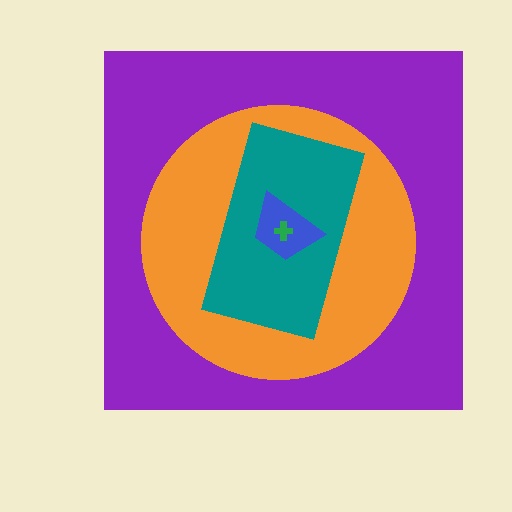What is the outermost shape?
The purple square.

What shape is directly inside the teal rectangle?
The blue trapezoid.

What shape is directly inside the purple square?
The orange circle.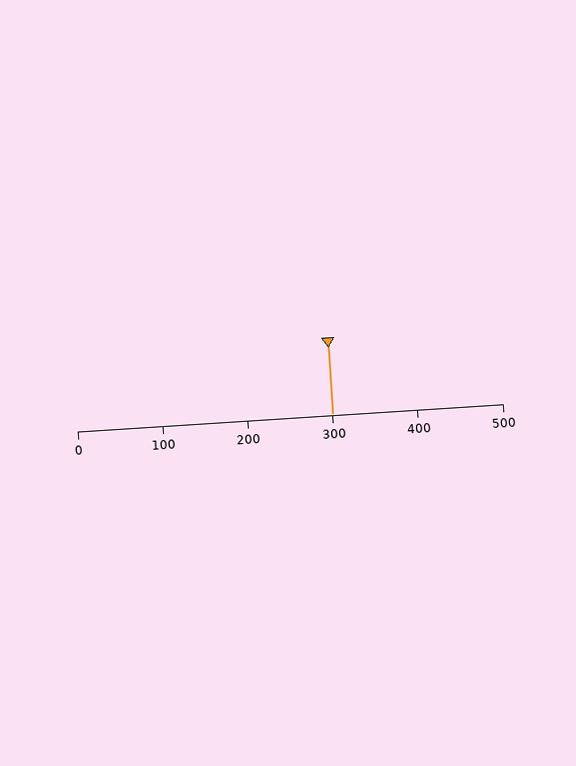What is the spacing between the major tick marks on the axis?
The major ticks are spaced 100 apart.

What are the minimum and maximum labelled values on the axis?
The axis runs from 0 to 500.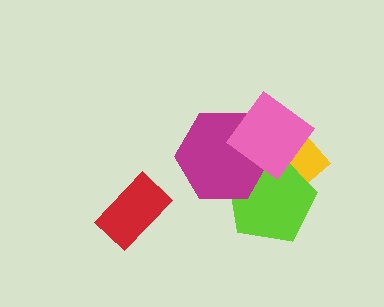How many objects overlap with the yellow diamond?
3 objects overlap with the yellow diamond.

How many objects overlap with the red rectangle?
0 objects overlap with the red rectangle.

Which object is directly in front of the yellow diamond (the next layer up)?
The lime pentagon is directly in front of the yellow diamond.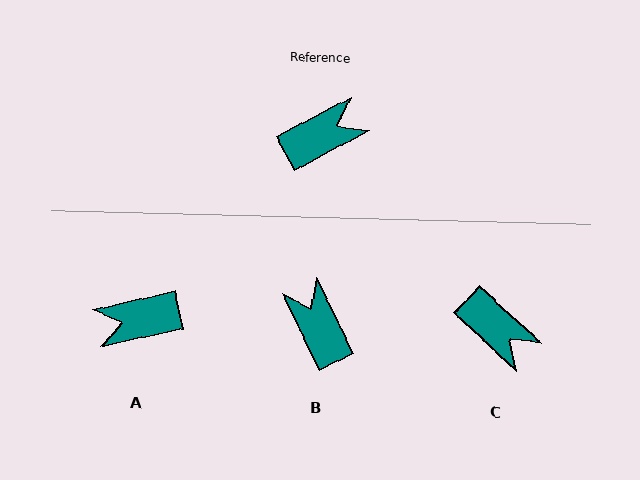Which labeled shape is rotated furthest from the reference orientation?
A, about 164 degrees away.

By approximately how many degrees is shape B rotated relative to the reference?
Approximately 87 degrees counter-clockwise.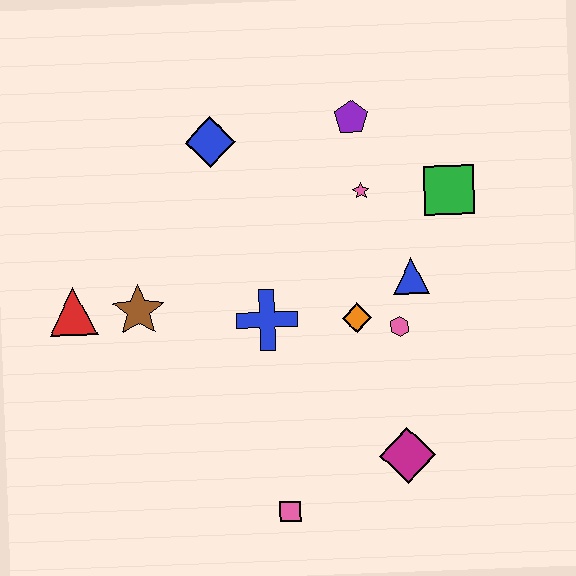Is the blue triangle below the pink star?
Yes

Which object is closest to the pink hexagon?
The orange diamond is closest to the pink hexagon.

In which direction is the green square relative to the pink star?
The green square is to the right of the pink star.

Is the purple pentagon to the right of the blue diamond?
Yes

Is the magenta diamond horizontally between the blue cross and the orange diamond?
No